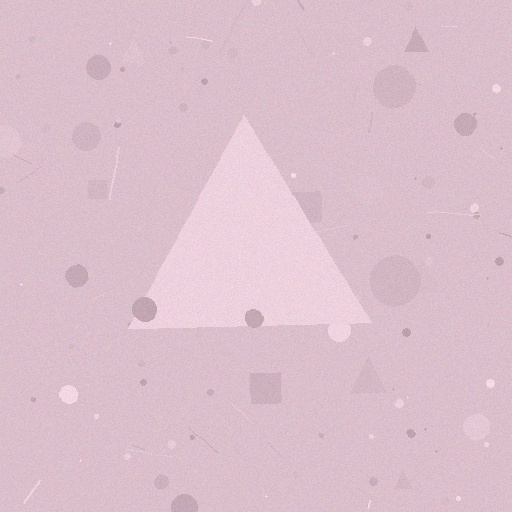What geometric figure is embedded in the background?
A triangle is embedded in the background.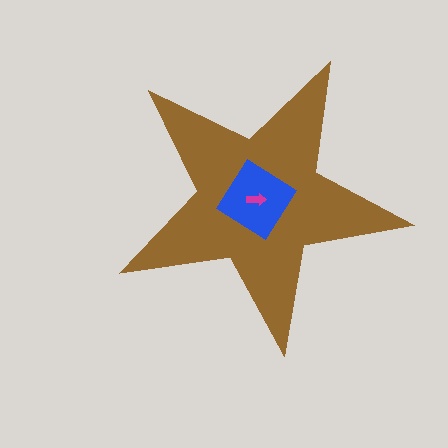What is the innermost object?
The magenta arrow.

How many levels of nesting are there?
3.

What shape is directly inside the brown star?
The blue diamond.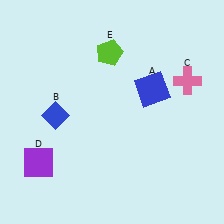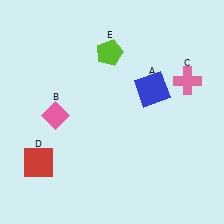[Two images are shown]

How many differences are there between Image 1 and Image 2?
There are 2 differences between the two images.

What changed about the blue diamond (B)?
In Image 1, B is blue. In Image 2, it changed to pink.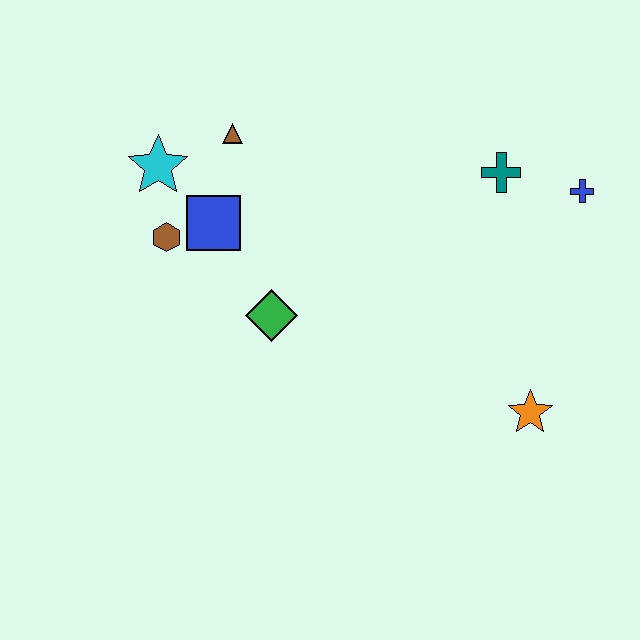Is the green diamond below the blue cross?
Yes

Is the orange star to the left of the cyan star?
No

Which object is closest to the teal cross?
The blue cross is closest to the teal cross.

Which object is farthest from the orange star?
The cyan star is farthest from the orange star.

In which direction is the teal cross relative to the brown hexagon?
The teal cross is to the right of the brown hexagon.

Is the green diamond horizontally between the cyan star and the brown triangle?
No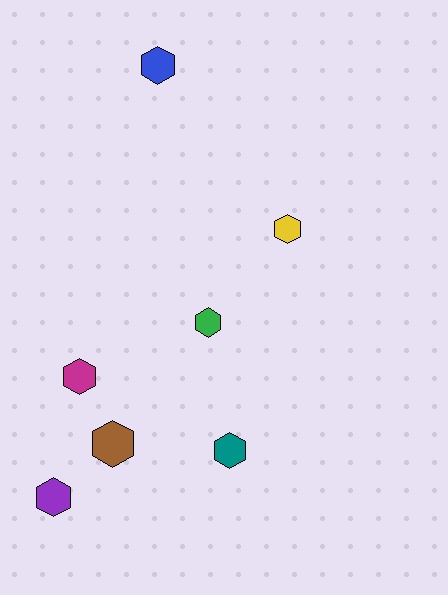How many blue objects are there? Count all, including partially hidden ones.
There is 1 blue object.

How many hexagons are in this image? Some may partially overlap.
There are 7 hexagons.